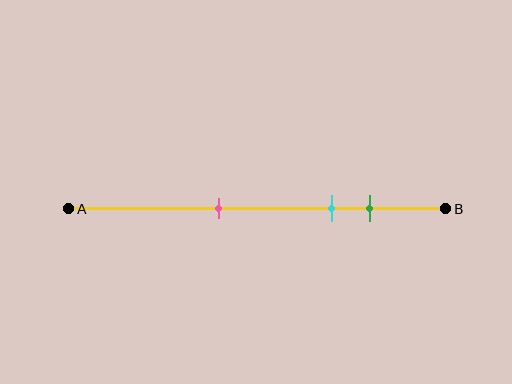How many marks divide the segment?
There are 3 marks dividing the segment.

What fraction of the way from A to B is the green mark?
The green mark is approximately 80% (0.8) of the way from A to B.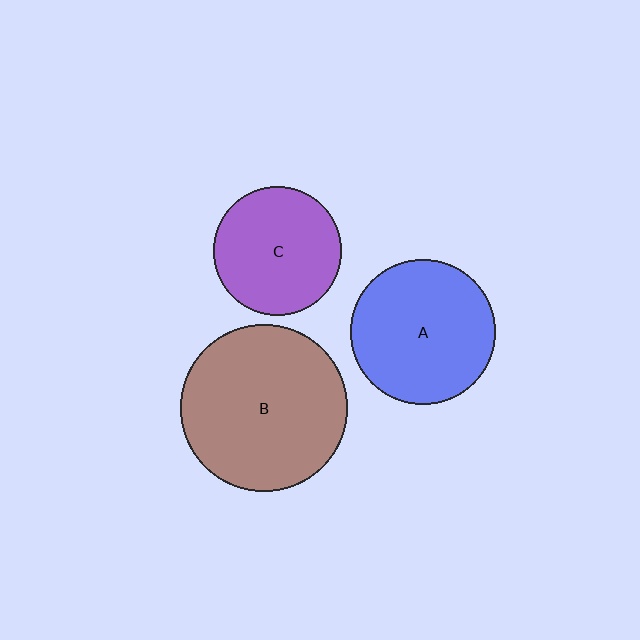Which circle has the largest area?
Circle B (brown).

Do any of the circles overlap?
No, none of the circles overlap.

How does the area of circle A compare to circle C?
Approximately 1.3 times.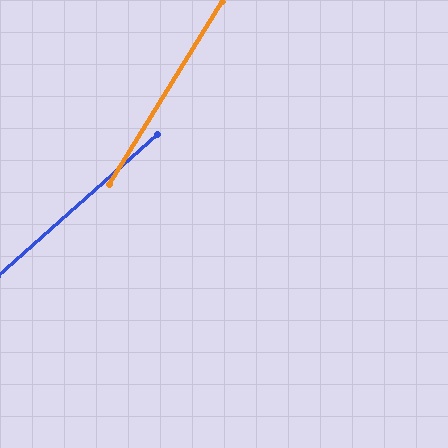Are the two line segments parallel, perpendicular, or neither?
Neither parallel nor perpendicular — they differ by about 17°.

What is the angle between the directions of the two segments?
Approximately 17 degrees.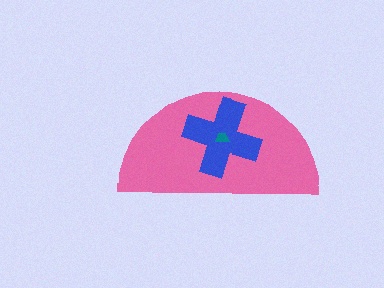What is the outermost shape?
The pink semicircle.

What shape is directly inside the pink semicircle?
The blue cross.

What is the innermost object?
The teal trapezoid.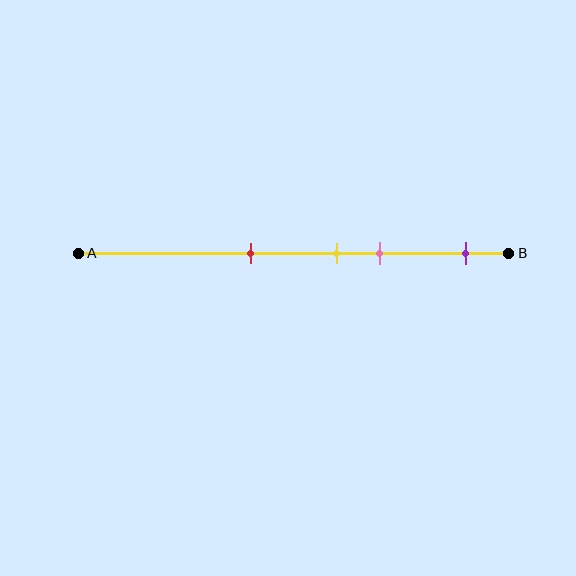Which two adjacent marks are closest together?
The yellow and pink marks are the closest adjacent pair.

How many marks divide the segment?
There are 4 marks dividing the segment.